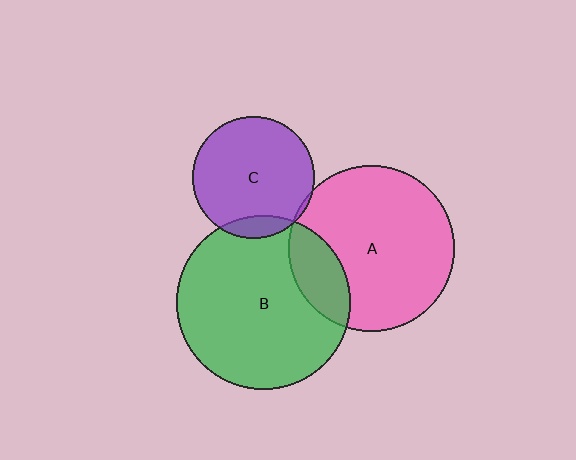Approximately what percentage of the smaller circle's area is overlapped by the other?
Approximately 10%.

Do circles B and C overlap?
Yes.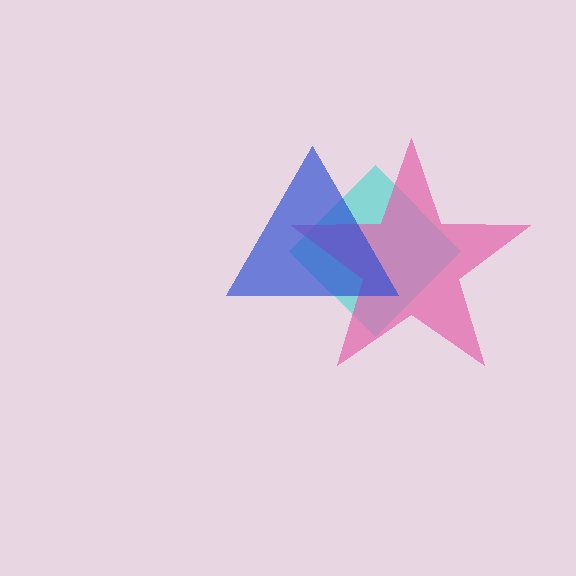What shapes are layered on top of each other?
The layered shapes are: a cyan diamond, a pink star, a blue triangle.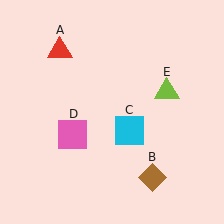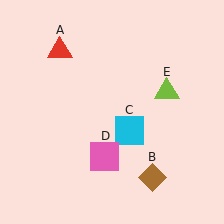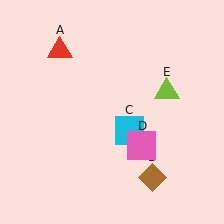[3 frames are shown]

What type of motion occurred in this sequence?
The pink square (object D) rotated counterclockwise around the center of the scene.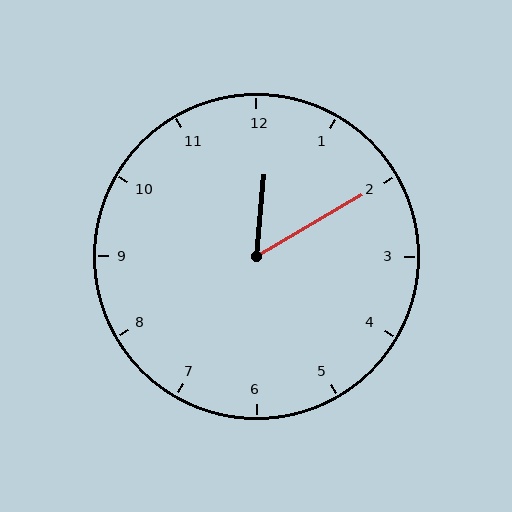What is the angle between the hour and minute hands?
Approximately 55 degrees.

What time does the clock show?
12:10.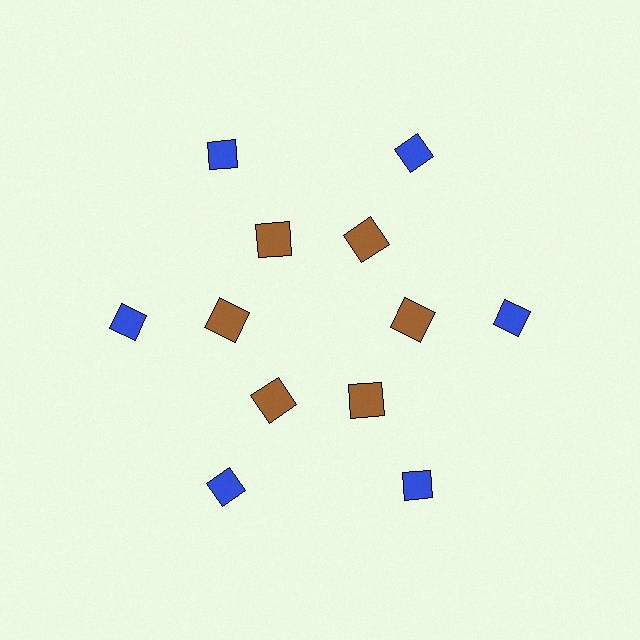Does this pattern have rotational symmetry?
Yes, this pattern has 6-fold rotational symmetry. It looks the same after rotating 60 degrees around the center.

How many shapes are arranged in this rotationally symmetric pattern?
There are 12 shapes, arranged in 6 groups of 2.